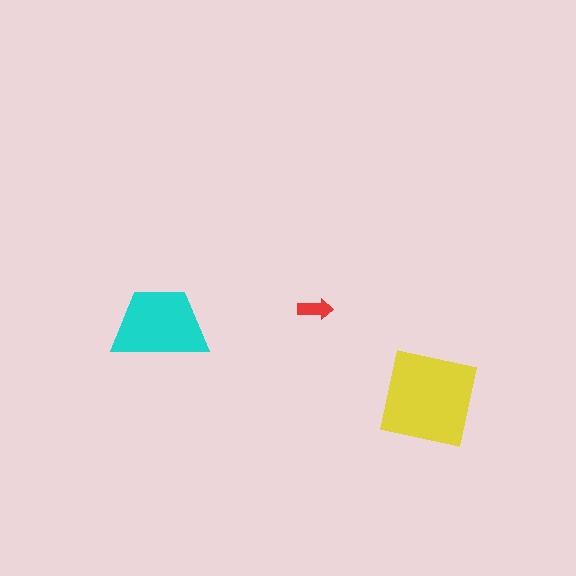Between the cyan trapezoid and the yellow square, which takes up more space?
The yellow square.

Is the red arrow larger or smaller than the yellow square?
Smaller.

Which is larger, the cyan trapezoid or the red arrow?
The cyan trapezoid.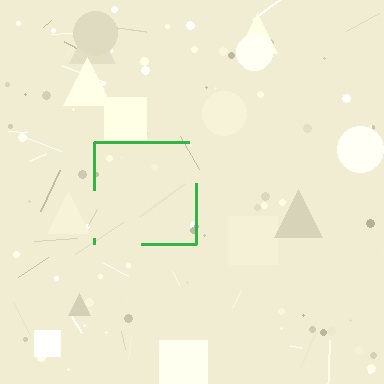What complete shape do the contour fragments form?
The contour fragments form a square.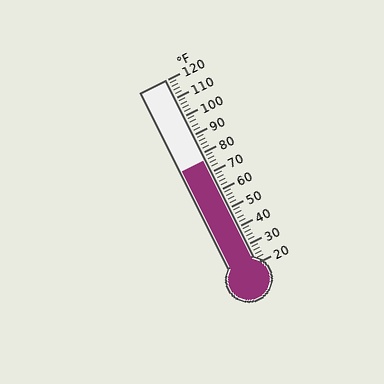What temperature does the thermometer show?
The thermometer shows approximately 76°F.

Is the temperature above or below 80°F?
The temperature is below 80°F.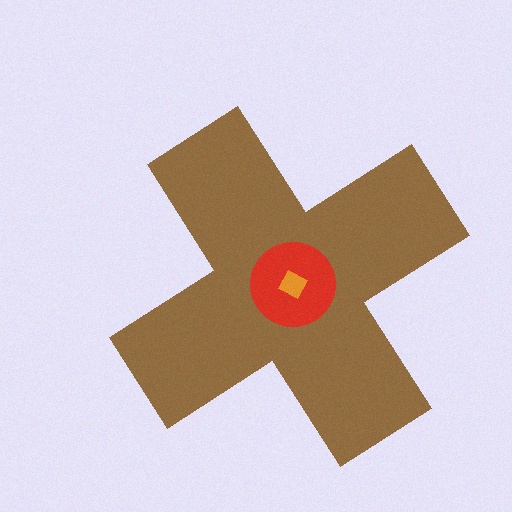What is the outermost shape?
The brown cross.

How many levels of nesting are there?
3.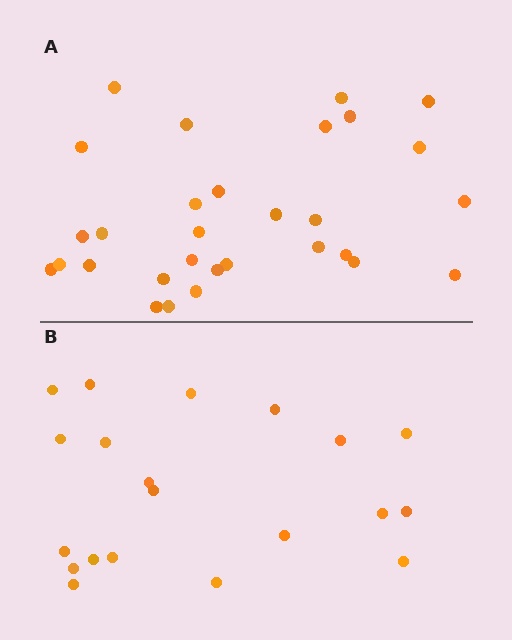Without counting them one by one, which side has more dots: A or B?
Region A (the top region) has more dots.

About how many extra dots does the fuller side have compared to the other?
Region A has roughly 10 or so more dots than region B.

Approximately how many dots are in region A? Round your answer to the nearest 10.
About 30 dots.